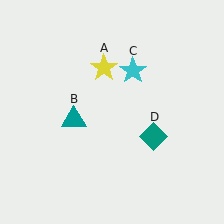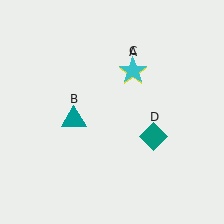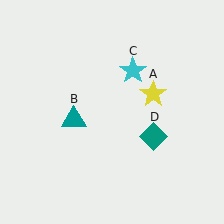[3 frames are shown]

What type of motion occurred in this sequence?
The yellow star (object A) rotated clockwise around the center of the scene.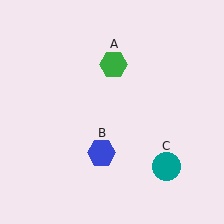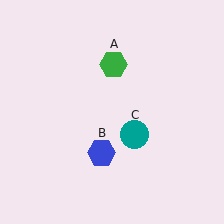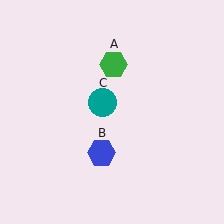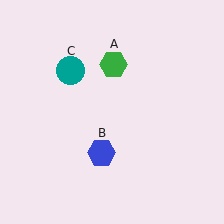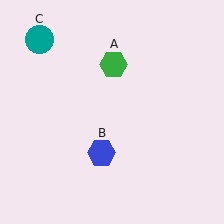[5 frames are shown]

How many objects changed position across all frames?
1 object changed position: teal circle (object C).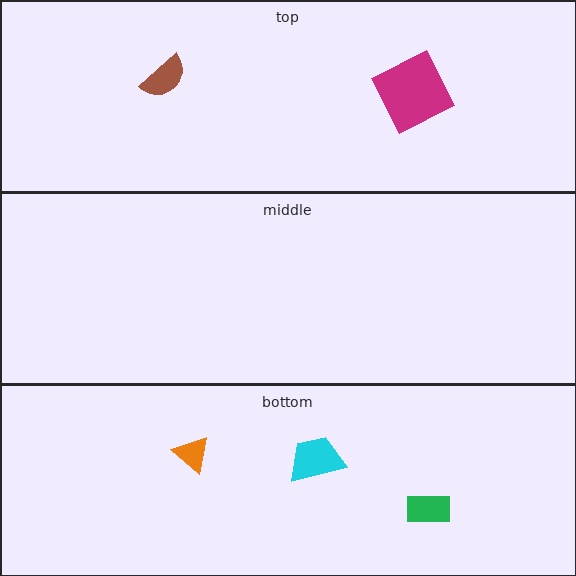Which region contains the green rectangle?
The bottom region.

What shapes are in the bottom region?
The green rectangle, the cyan trapezoid, the orange triangle.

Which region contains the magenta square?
The top region.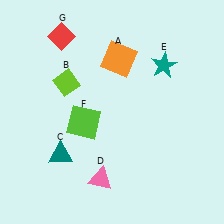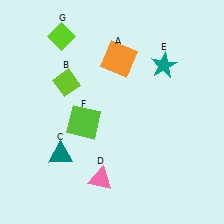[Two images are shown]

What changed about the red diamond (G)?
In Image 1, G is red. In Image 2, it changed to lime.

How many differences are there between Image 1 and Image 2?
There is 1 difference between the two images.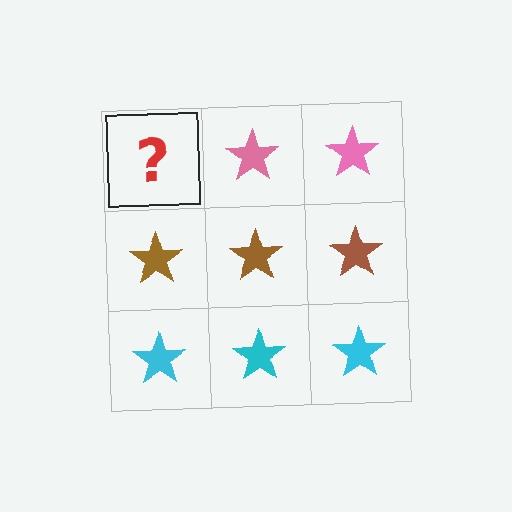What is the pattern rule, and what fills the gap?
The rule is that each row has a consistent color. The gap should be filled with a pink star.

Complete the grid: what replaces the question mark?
The question mark should be replaced with a pink star.